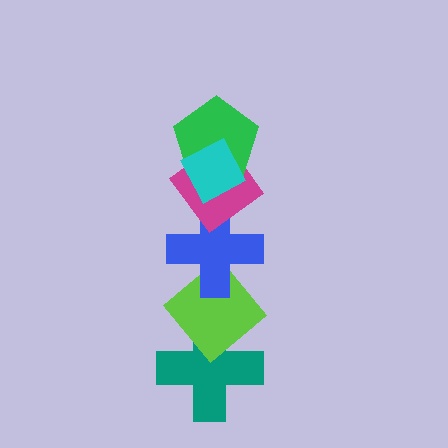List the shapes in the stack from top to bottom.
From top to bottom: the cyan diamond, the green pentagon, the magenta diamond, the blue cross, the lime diamond, the teal cross.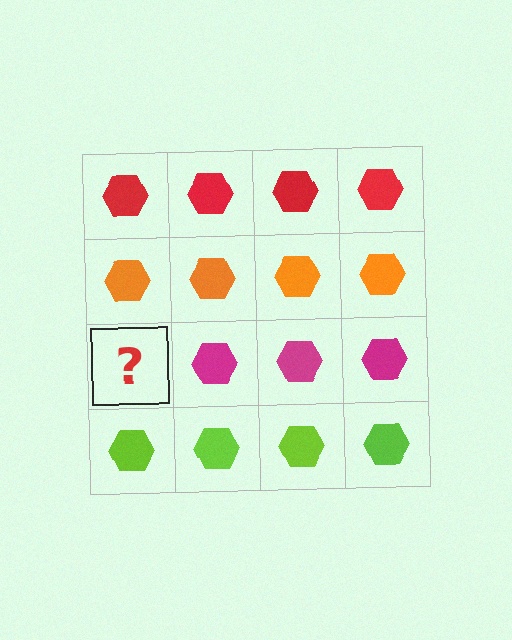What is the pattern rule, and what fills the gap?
The rule is that each row has a consistent color. The gap should be filled with a magenta hexagon.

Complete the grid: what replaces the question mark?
The question mark should be replaced with a magenta hexagon.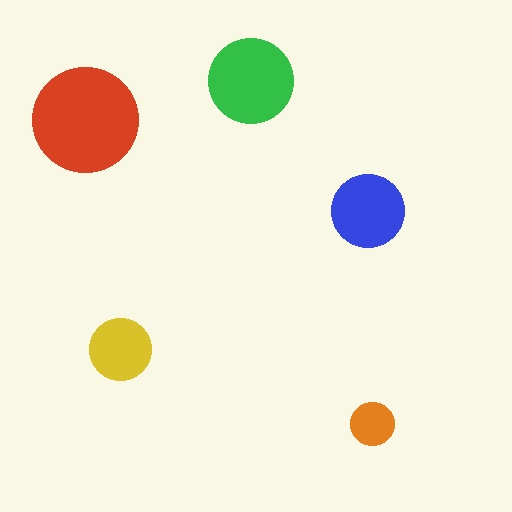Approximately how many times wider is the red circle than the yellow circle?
About 1.5 times wider.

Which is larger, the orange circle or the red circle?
The red one.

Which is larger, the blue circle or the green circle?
The green one.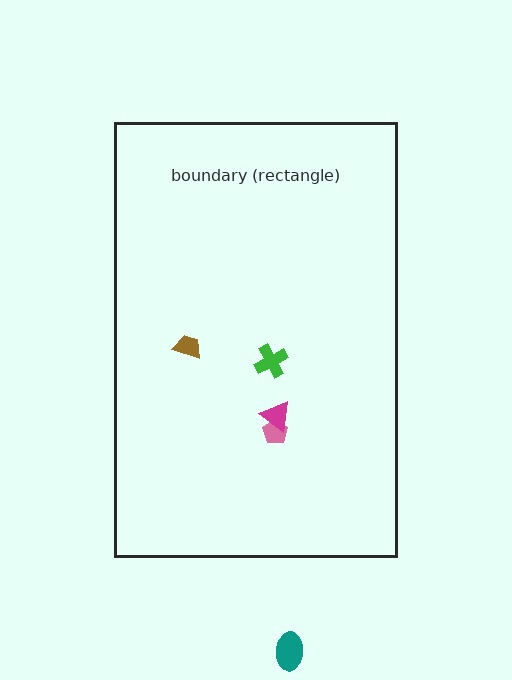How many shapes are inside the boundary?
4 inside, 1 outside.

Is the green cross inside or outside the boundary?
Inside.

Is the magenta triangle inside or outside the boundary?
Inside.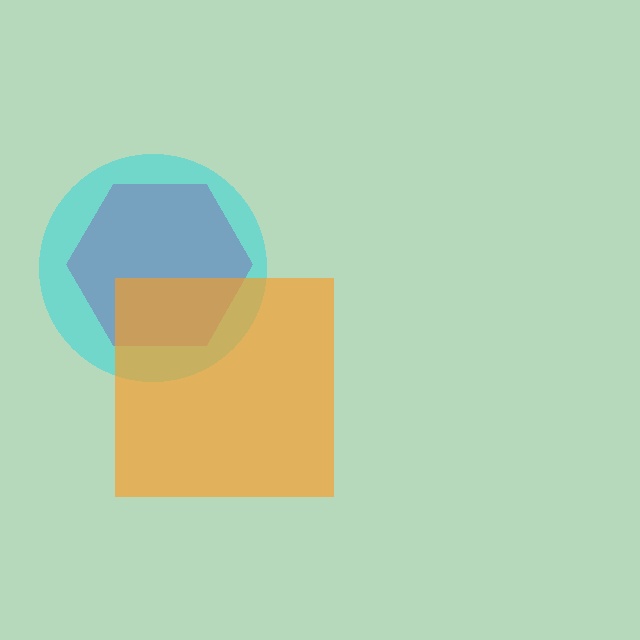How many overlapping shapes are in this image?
There are 3 overlapping shapes in the image.